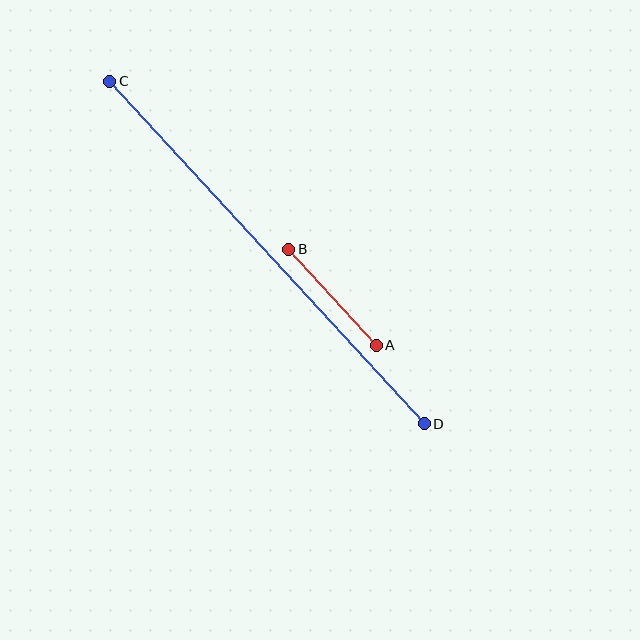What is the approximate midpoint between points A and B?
The midpoint is at approximately (333, 297) pixels.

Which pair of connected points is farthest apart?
Points C and D are farthest apart.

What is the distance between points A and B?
The distance is approximately 130 pixels.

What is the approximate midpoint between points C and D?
The midpoint is at approximately (267, 253) pixels.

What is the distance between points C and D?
The distance is approximately 465 pixels.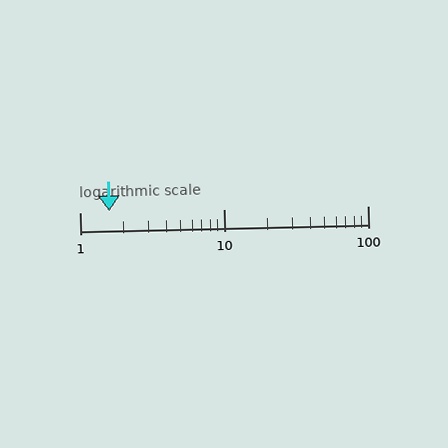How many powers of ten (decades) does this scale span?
The scale spans 2 decades, from 1 to 100.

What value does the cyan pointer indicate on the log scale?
The pointer indicates approximately 1.6.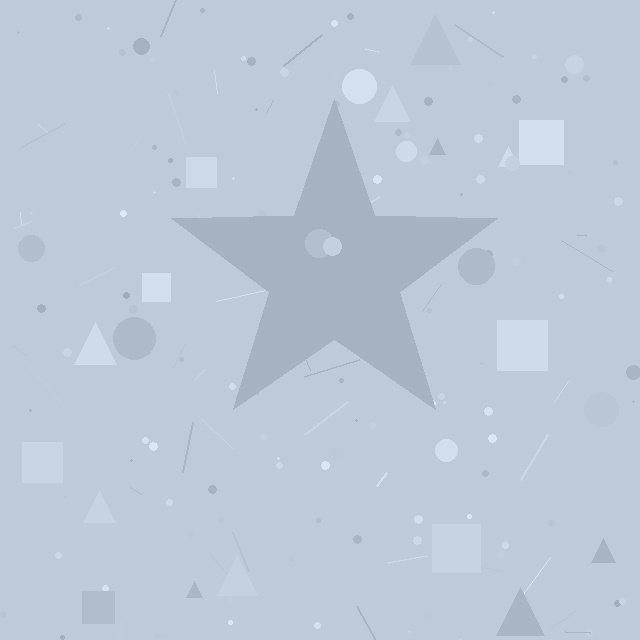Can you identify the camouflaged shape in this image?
The camouflaged shape is a star.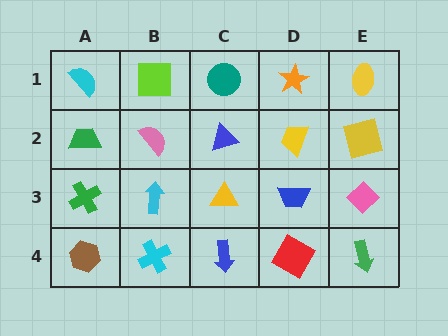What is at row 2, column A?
A green trapezoid.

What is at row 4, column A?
A brown hexagon.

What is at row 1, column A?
A cyan semicircle.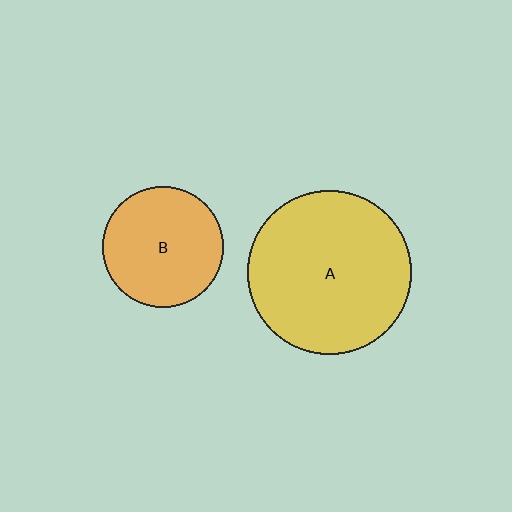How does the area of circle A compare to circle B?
Approximately 1.8 times.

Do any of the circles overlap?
No, none of the circles overlap.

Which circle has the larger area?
Circle A (yellow).